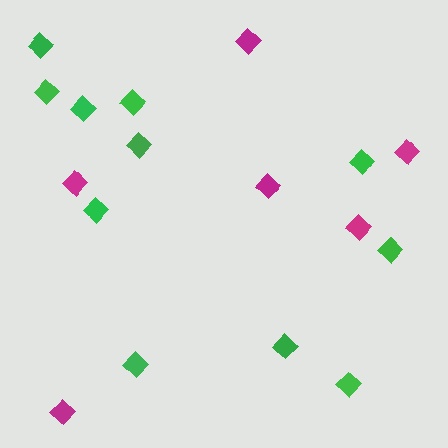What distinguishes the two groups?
There are 2 groups: one group of green diamonds (11) and one group of magenta diamonds (6).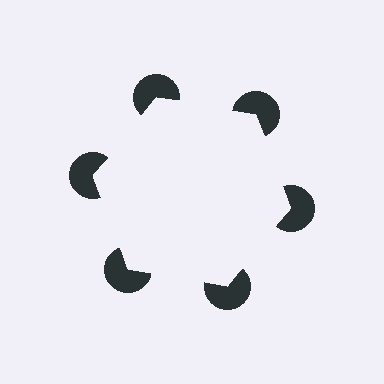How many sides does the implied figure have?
6 sides.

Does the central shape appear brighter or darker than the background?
It typically appears slightly brighter than the background, even though no actual brightness change is drawn.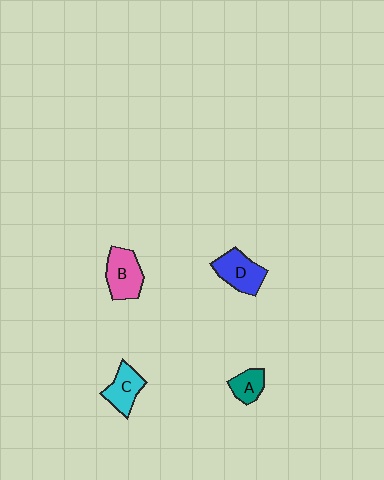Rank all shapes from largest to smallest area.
From largest to smallest: B (pink), D (blue), C (cyan), A (teal).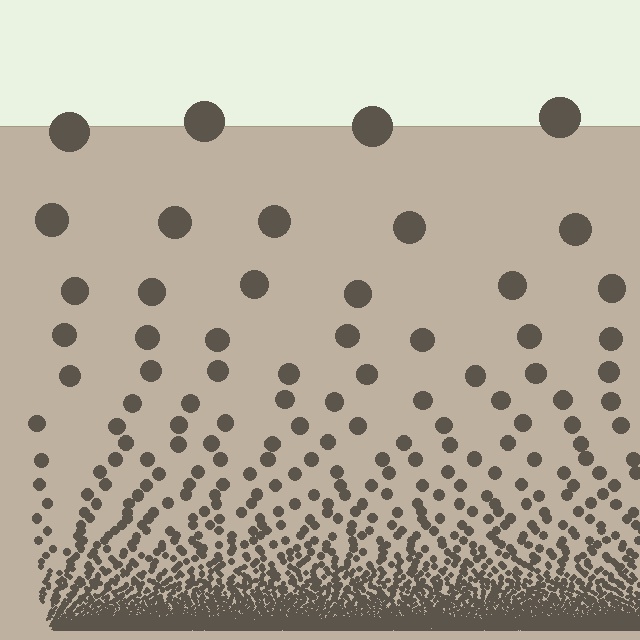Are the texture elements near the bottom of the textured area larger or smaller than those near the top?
Smaller. The gradient is inverted — elements near the bottom are smaller and denser.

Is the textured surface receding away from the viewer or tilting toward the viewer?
The surface appears to tilt toward the viewer. Texture elements get larger and sparser toward the top.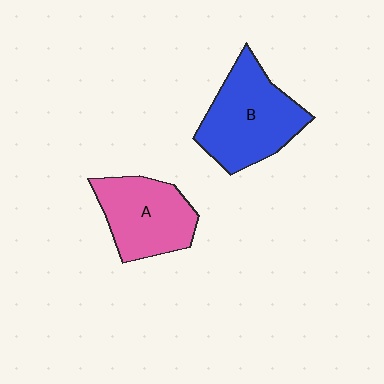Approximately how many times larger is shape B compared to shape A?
Approximately 1.2 times.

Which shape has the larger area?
Shape B (blue).